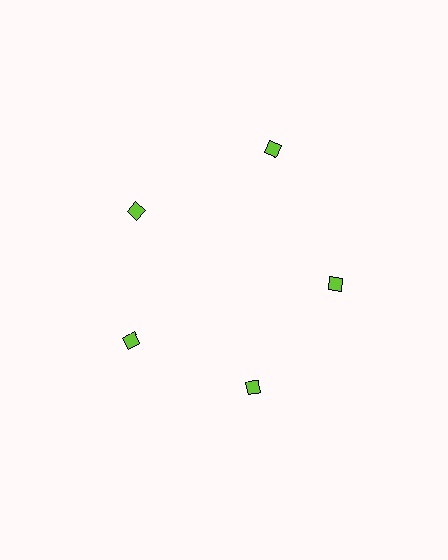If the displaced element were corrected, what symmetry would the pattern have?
It would have 5-fold rotational symmetry — the pattern would map onto itself every 72 degrees.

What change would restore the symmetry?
The symmetry would be restored by moving it inward, back onto the ring so that all 5 diamonds sit at equal angles and equal distance from the center.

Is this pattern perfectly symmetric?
No. The 5 lime diamonds are arranged in a ring, but one element near the 1 o'clock position is pushed outward from the center, breaking the 5-fold rotational symmetry.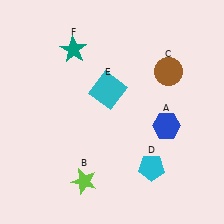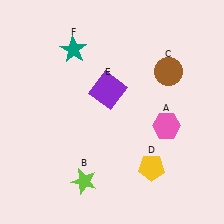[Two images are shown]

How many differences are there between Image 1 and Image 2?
There are 3 differences between the two images.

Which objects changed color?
A changed from blue to pink. D changed from cyan to yellow. E changed from cyan to purple.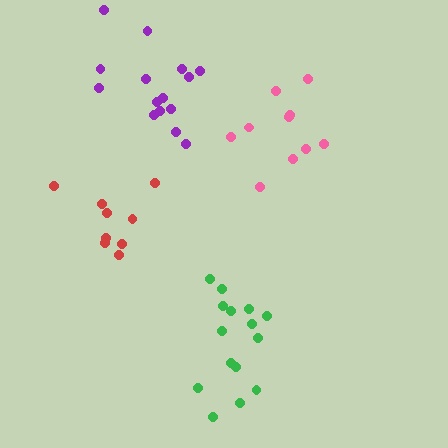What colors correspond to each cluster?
The clusters are colored: green, pink, red, purple.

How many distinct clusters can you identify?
There are 4 distinct clusters.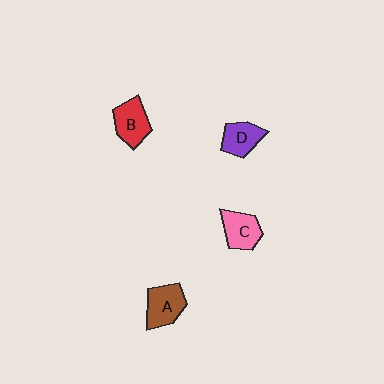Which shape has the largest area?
Shape A (brown).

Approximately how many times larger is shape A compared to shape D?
Approximately 1.2 times.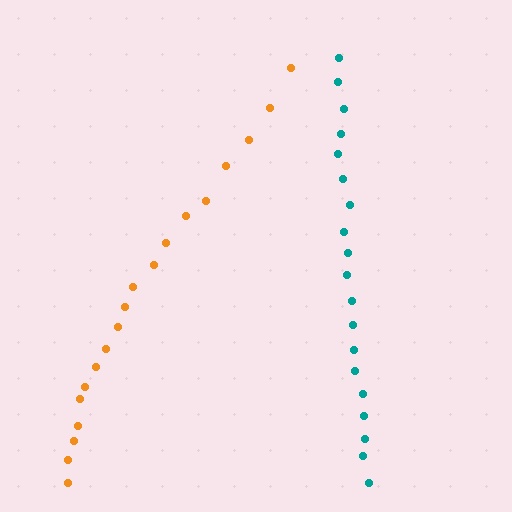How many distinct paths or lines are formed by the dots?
There are 2 distinct paths.